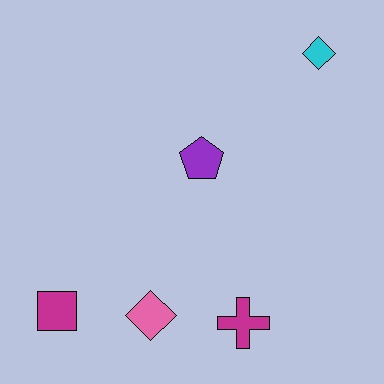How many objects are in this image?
There are 5 objects.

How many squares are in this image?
There is 1 square.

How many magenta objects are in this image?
There are 2 magenta objects.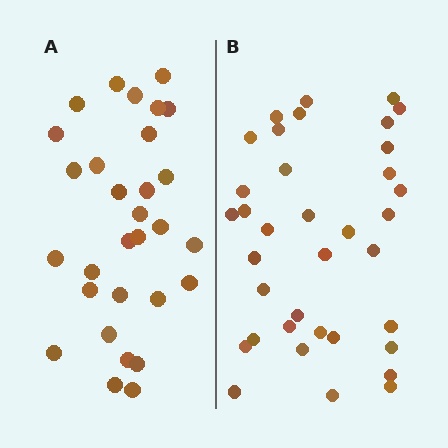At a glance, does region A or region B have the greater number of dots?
Region B (the right region) has more dots.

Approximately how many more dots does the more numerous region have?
Region B has about 6 more dots than region A.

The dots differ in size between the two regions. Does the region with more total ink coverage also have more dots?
No. Region A has more total ink coverage because its dots are larger, but region B actually contains more individual dots. Total area can be misleading — the number of items is what matters here.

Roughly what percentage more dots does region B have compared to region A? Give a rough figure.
About 20% more.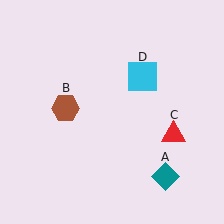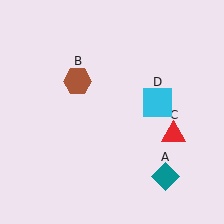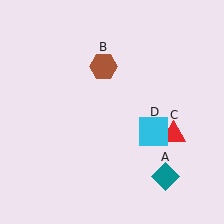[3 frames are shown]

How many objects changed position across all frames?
2 objects changed position: brown hexagon (object B), cyan square (object D).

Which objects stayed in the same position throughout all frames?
Teal diamond (object A) and red triangle (object C) remained stationary.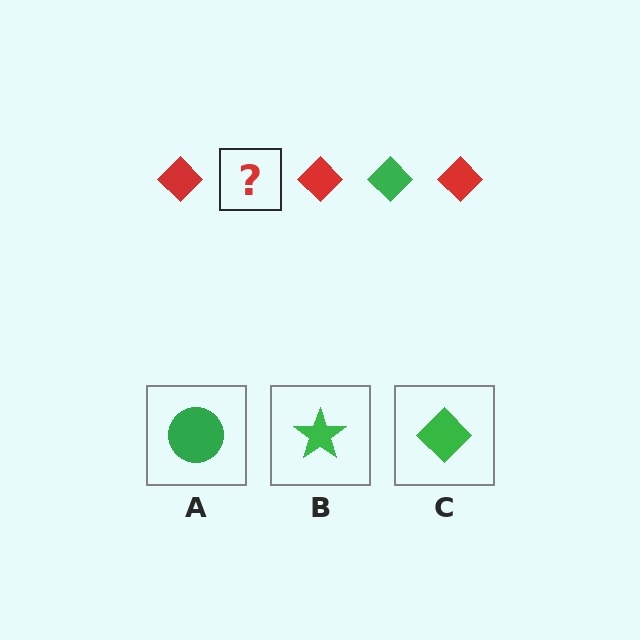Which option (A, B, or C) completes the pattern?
C.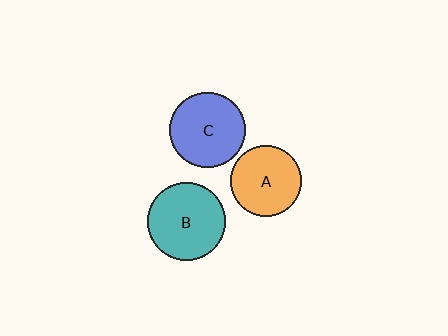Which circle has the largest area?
Circle B (teal).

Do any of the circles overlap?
No, none of the circles overlap.